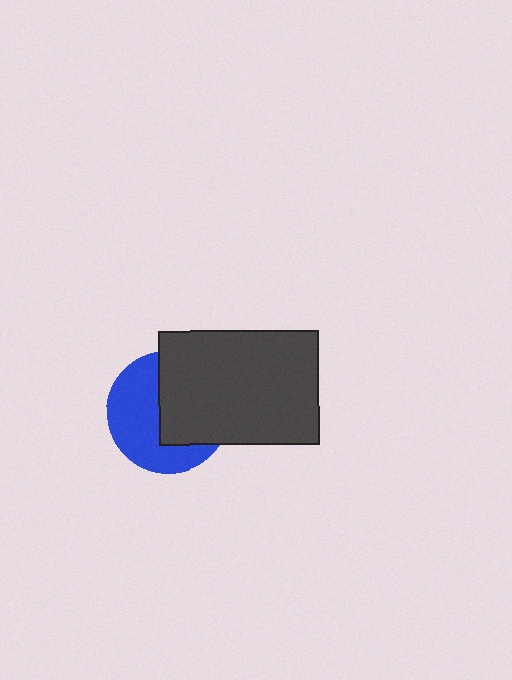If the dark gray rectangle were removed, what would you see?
You would see the complete blue circle.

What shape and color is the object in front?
The object in front is a dark gray rectangle.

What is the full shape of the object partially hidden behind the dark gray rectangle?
The partially hidden object is a blue circle.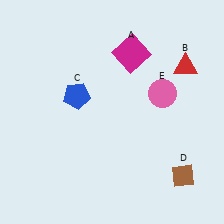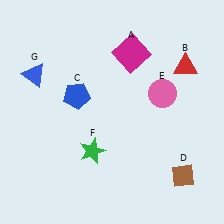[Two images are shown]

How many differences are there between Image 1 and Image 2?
There are 2 differences between the two images.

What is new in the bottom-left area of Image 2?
A green star (F) was added in the bottom-left area of Image 2.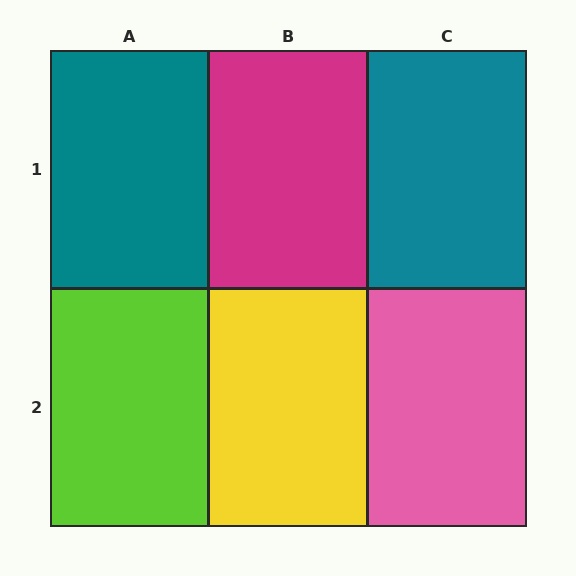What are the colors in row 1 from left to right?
Teal, magenta, teal.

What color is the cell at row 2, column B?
Yellow.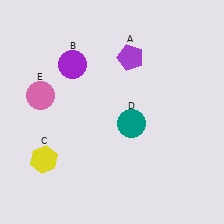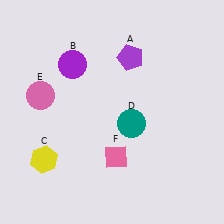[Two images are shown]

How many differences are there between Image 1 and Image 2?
There is 1 difference between the two images.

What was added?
A pink diamond (F) was added in Image 2.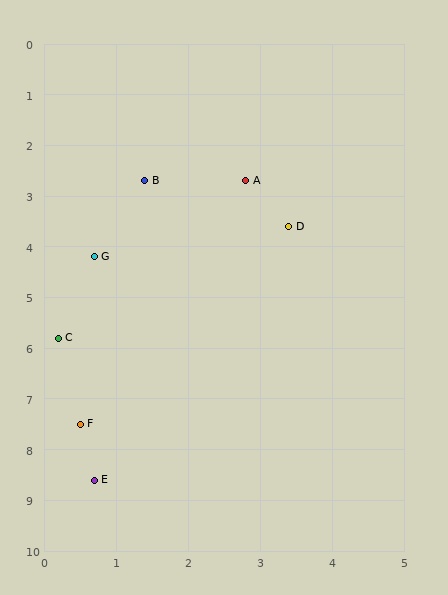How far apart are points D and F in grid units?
Points D and F are about 4.9 grid units apart.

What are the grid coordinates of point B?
Point B is at approximately (1.4, 2.7).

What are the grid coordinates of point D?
Point D is at approximately (3.4, 3.6).